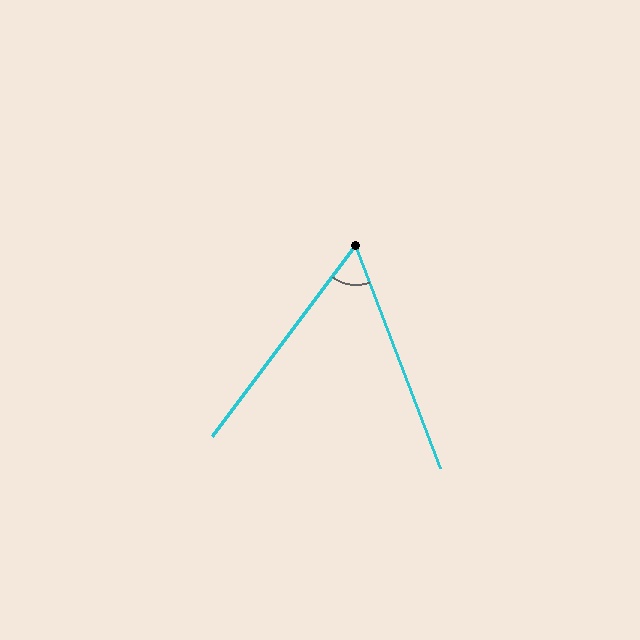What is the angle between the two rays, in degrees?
Approximately 58 degrees.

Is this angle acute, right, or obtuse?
It is acute.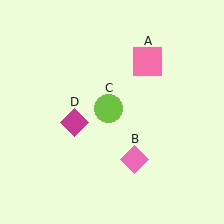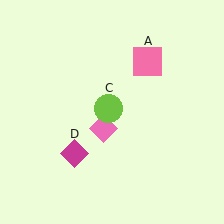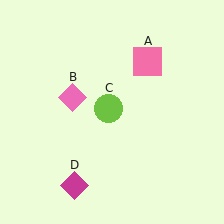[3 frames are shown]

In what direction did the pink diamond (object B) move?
The pink diamond (object B) moved up and to the left.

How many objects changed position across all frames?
2 objects changed position: pink diamond (object B), magenta diamond (object D).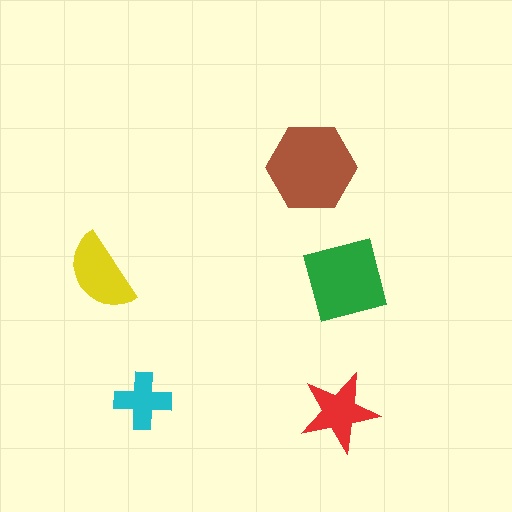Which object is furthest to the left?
The yellow semicircle is leftmost.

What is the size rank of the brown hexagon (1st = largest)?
1st.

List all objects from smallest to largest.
The cyan cross, the red star, the yellow semicircle, the green square, the brown hexagon.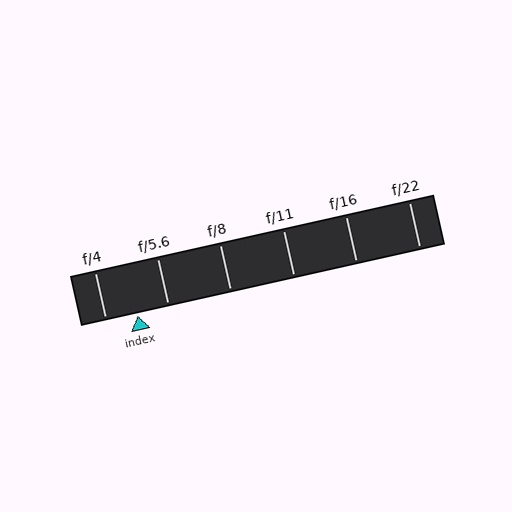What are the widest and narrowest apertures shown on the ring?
The widest aperture shown is f/4 and the narrowest is f/22.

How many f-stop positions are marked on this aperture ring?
There are 6 f-stop positions marked.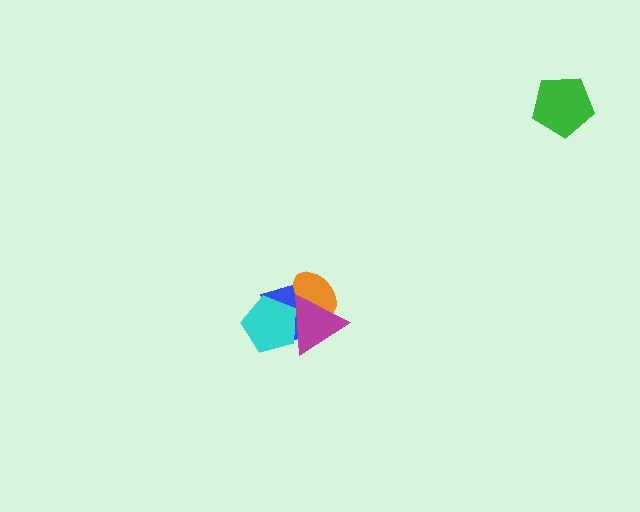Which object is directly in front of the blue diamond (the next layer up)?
The orange ellipse is directly in front of the blue diamond.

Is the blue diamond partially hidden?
Yes, it is partially covered by another shape.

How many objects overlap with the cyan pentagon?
2 objects overlap with the cyan pentagon.